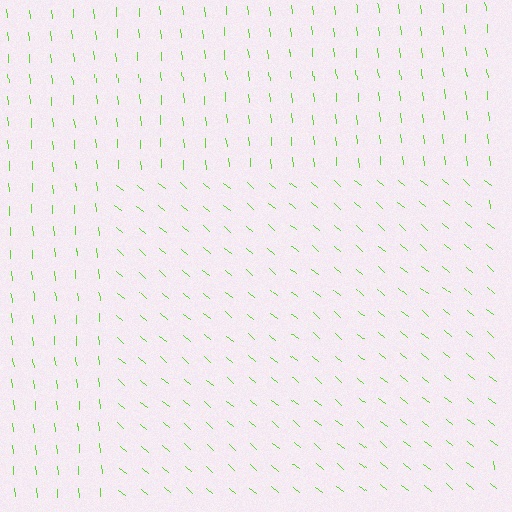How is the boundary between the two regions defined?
The boundary is defined purely by a change in line orientation (approximately 45 degrees difference). All lines are the same color and thickness.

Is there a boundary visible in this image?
Yes, there is a texture boundary formed by a change in line orientation.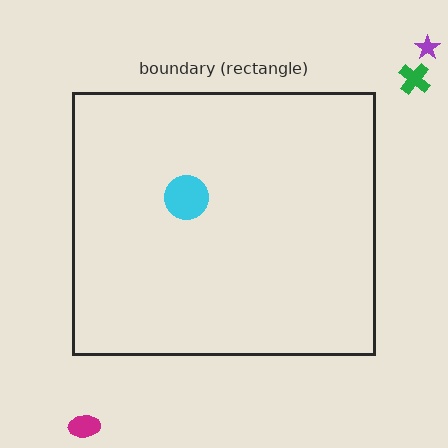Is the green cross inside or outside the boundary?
Outside.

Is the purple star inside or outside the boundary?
Outside.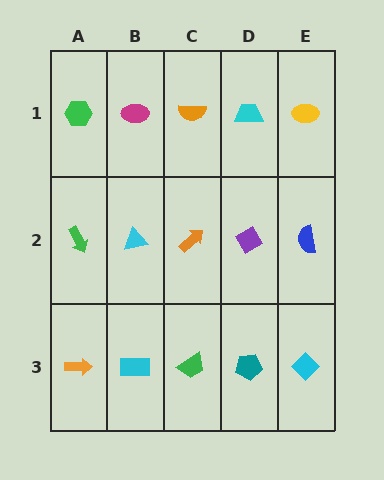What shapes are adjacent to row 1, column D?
A purple diamond (row 2, column D), an orange semicircle (row 1, column C), a yellow ellipse (row 1, column E).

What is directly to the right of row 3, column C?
A teal pentagon.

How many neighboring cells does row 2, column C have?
4.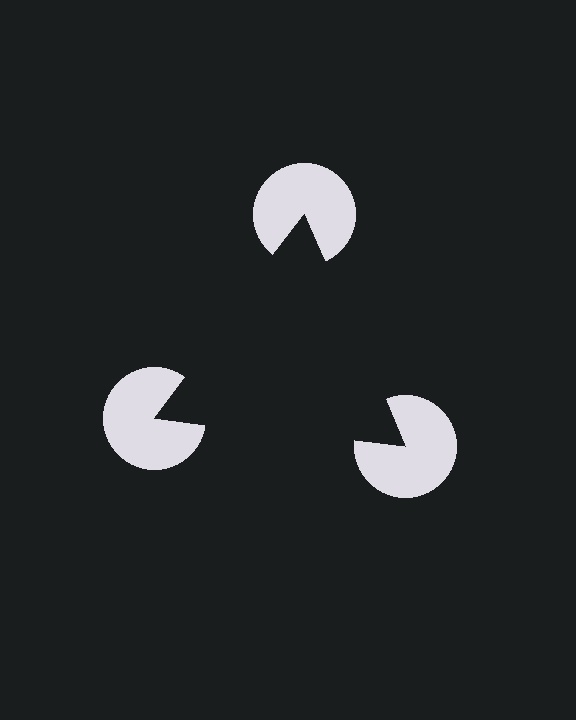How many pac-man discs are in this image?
There are 3 — one at each vertex of the illusory triangle.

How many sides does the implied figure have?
3 sides.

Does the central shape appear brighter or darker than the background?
It typically appears slightly darker than the background, even though no actual brightness change is drawn.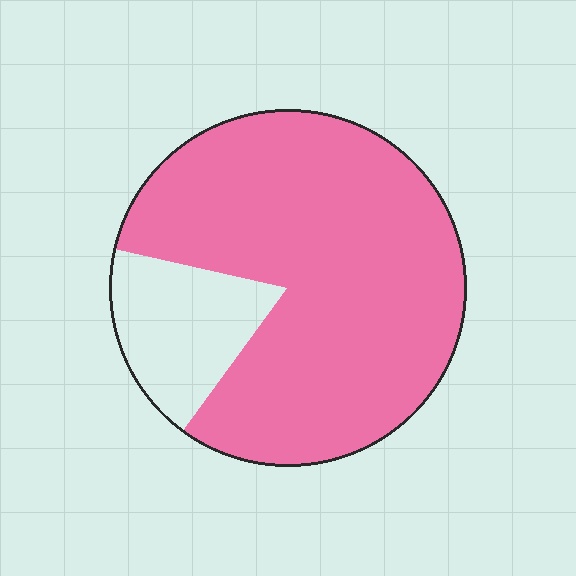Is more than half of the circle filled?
Yes.